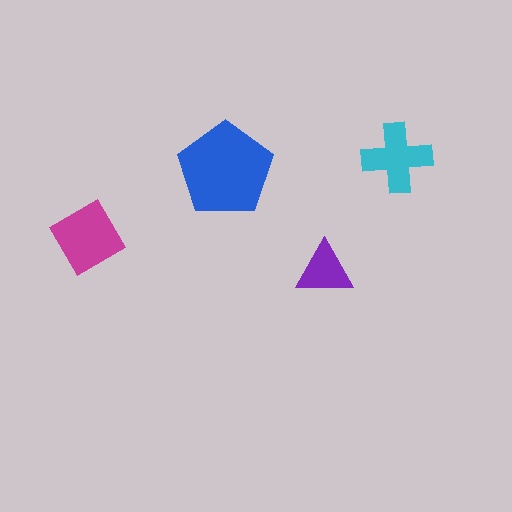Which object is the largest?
The blue pentagon.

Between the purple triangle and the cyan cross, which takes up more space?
The cyan cross.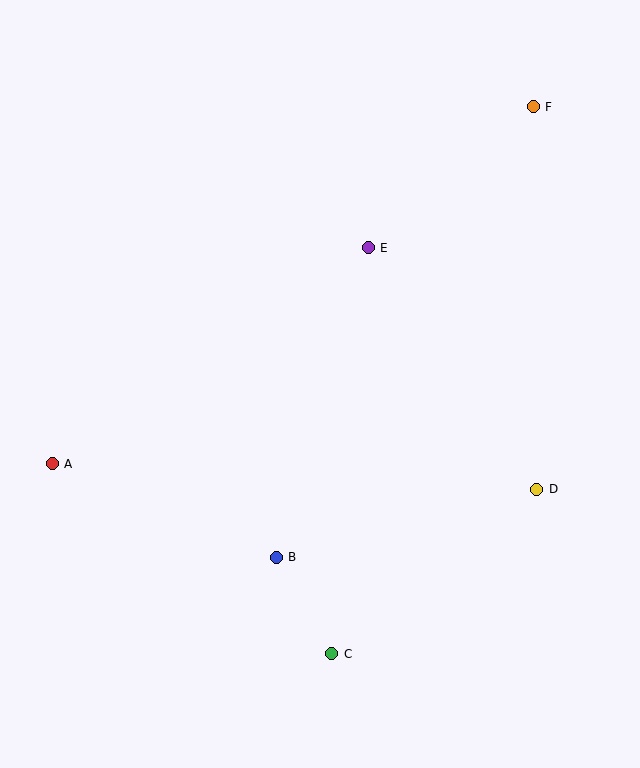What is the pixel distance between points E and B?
The distance between E and B is 323 pixels.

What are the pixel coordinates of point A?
Point A is at (52, 464).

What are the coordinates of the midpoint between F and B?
The midpoint between F and B is at (405, 332).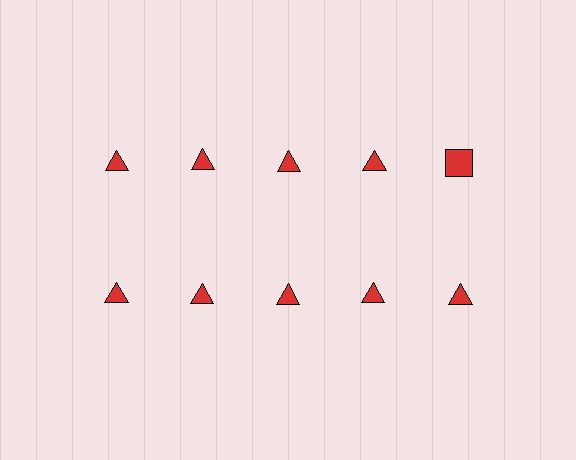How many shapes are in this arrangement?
There are 10 shapes arranged in a grid pattern.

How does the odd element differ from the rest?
It has a different shape: square instead of triangle.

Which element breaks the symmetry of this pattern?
The red square in the top row, rightmost column breaks the symmetry. All other shapes are red triangles.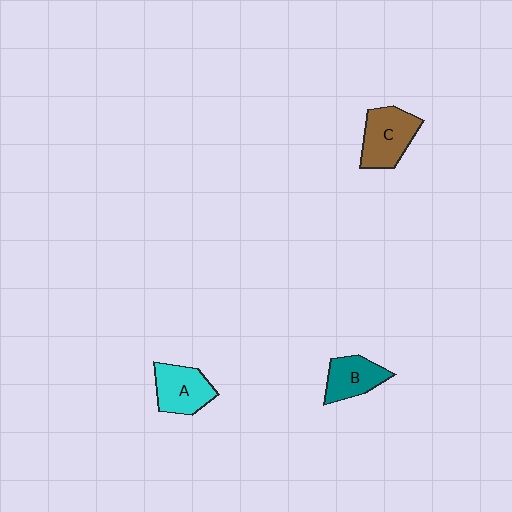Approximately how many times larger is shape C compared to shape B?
Approximately 1.3 times.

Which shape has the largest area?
Shape C (brown).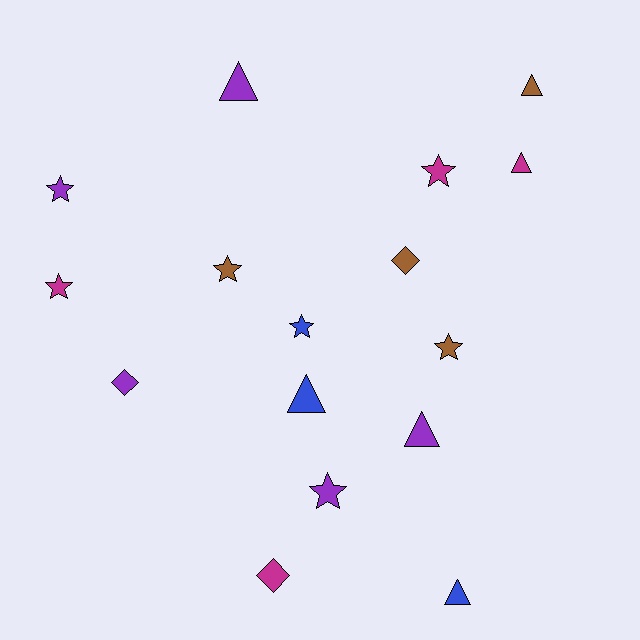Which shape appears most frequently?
Star, with 7 objects.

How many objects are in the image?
There are 16 objects.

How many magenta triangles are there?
There is 1 magenta triangle.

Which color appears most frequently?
Purple, with 5 objects.